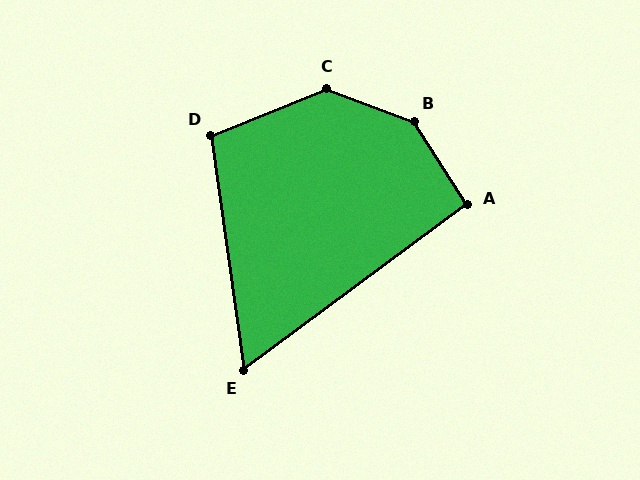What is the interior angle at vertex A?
Approximately 94 degrees (approximately right).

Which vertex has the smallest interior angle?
E, at approximately 61 degrees.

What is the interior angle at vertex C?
Approximately 138 degrees (obtuse).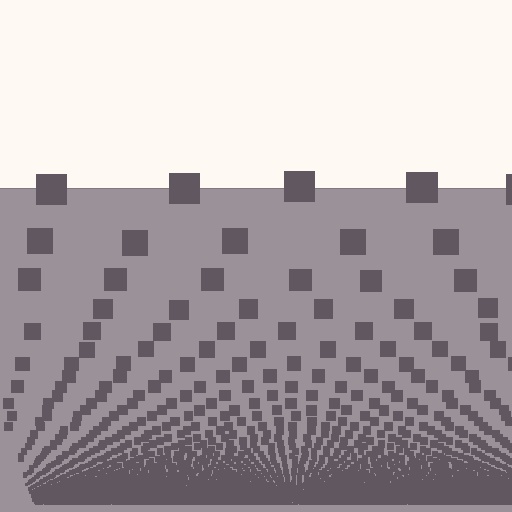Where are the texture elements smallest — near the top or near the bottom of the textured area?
Near the bottom.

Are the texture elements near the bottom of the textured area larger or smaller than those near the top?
Smaller. The gradient is inverted — elements near the bottom are smaller and denser.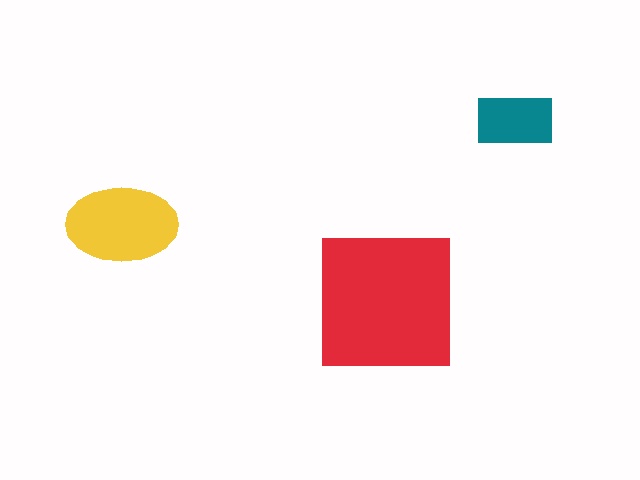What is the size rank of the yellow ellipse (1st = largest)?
2nd.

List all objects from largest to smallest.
The red square, the yellow ellipse, the teal rectangle.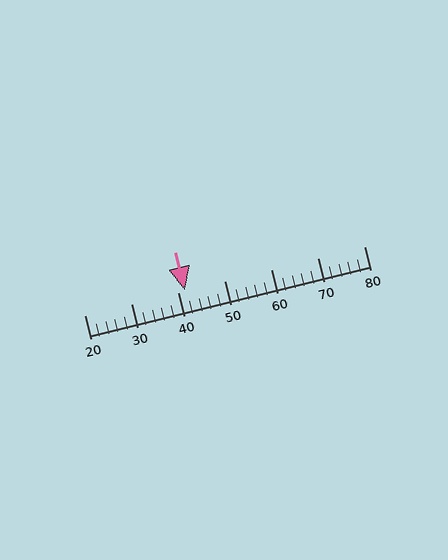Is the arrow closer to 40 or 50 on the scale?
The arrow is closer to 40.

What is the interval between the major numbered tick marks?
The major tick marks are spaced 10 units apart.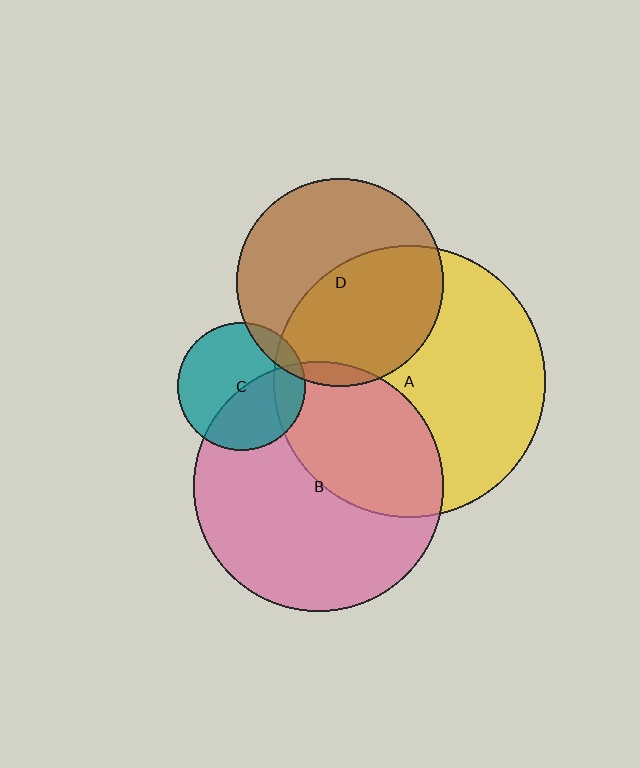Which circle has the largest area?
Circle A (yellow).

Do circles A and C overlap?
Yes.